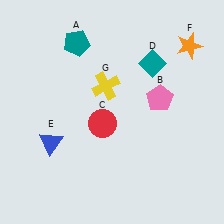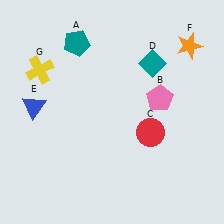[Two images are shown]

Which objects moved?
The objects that moved are: the red circle (C), the blue triangle (E), the yellow cross (G).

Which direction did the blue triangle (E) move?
The blue triangle (E) moved up.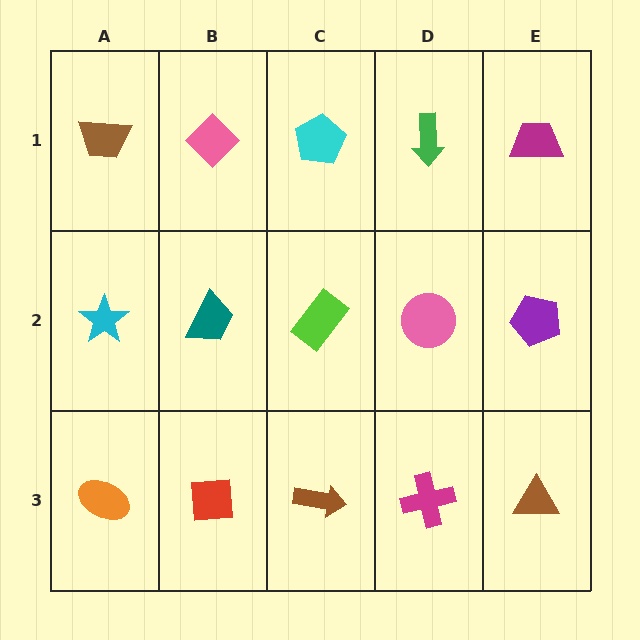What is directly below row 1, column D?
A pink circle.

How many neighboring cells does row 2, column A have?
3.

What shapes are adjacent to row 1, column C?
A lime rectangle (row 2, column C), a pink diamond (row 1, column B), a green arrow (row 1, column D).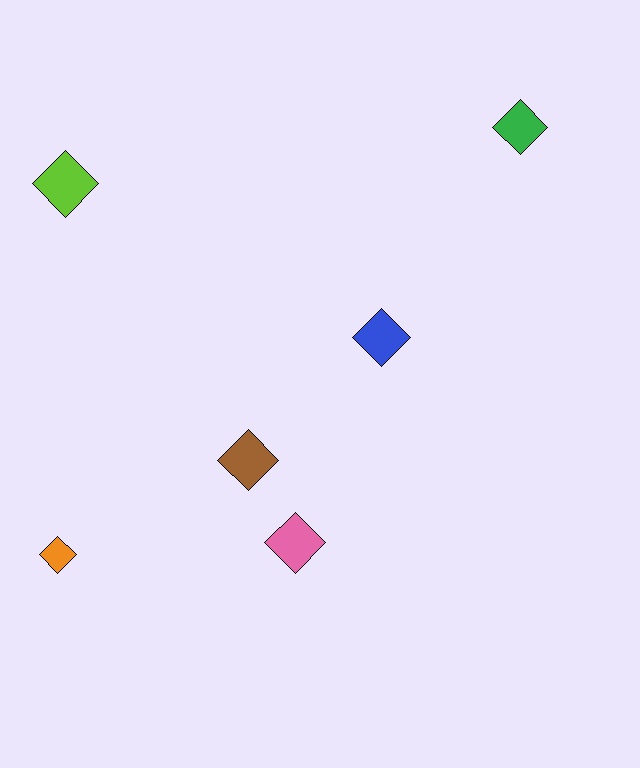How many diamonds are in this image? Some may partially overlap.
There are 6 diamonds.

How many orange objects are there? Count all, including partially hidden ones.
There is 1 orange object.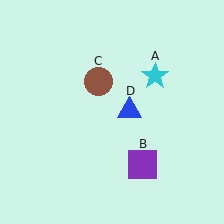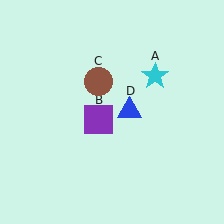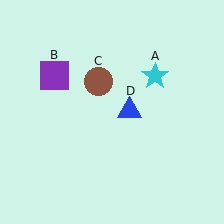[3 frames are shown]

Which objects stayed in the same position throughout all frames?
Cyan star (object A) and brown circle (object C) and blue triangle (object D) remained stationary.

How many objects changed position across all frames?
1 object changed position: purple square (object B).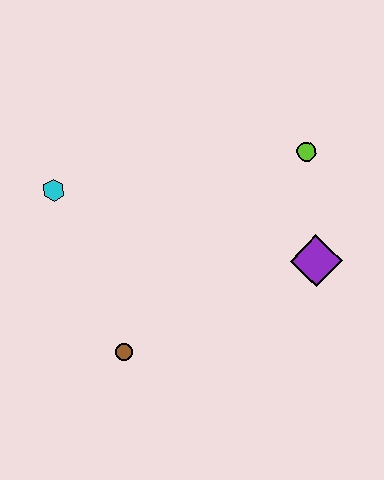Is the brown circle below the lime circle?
Yes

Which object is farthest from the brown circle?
The lime circle is farthest from the brown circle.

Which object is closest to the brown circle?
The cyan hexagon is closest to the brown circle.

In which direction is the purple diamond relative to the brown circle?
The purple diamond is to the right of the brown circle.